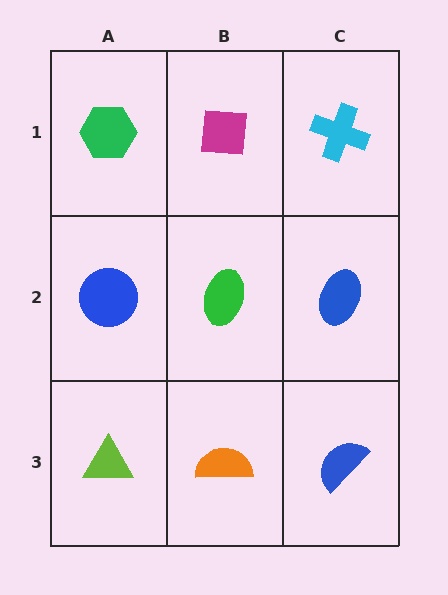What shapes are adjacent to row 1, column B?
A green ellipse (row 2, column B), a green hexagon (row 1, column A), a cyan cross (row 1, column C).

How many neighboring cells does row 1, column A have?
2.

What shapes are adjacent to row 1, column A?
A blue circle (row 2, column A), a magenta square (row 1, column B).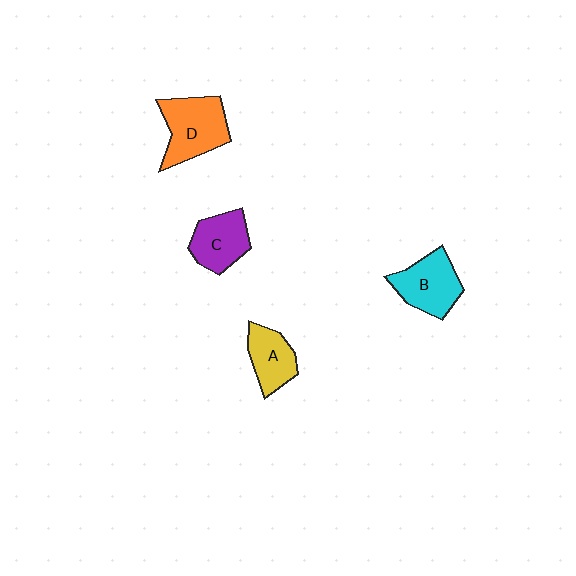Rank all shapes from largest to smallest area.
From largest to smallest: D (orange), B (cyan), C (purple), A (yellow).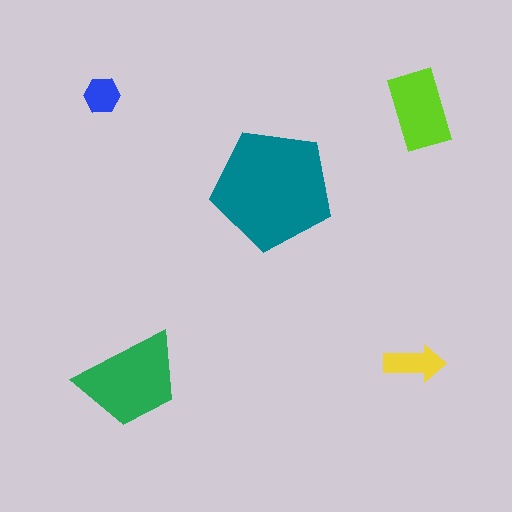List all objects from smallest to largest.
The blue hexagon, the yellow arrow, the lime rectangle, the green trapezoid, the teal pentagon.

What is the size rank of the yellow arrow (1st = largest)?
4th.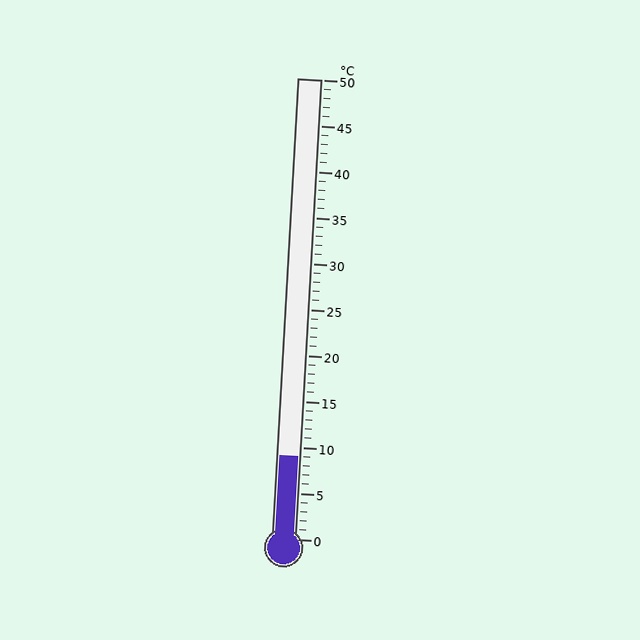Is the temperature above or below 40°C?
The temperature is below 40°C.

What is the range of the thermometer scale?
The thermometer scale ranges from 0°C to 50°C.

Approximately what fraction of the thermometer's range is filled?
The thermometer is filled to approximately 20% of its range.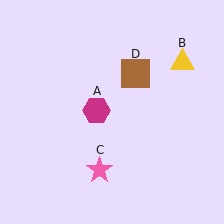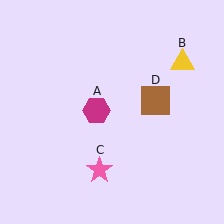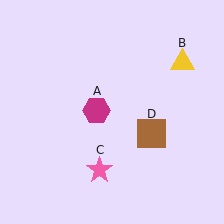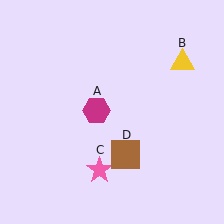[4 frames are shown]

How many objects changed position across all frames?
1 object changed position: brown square (object D).